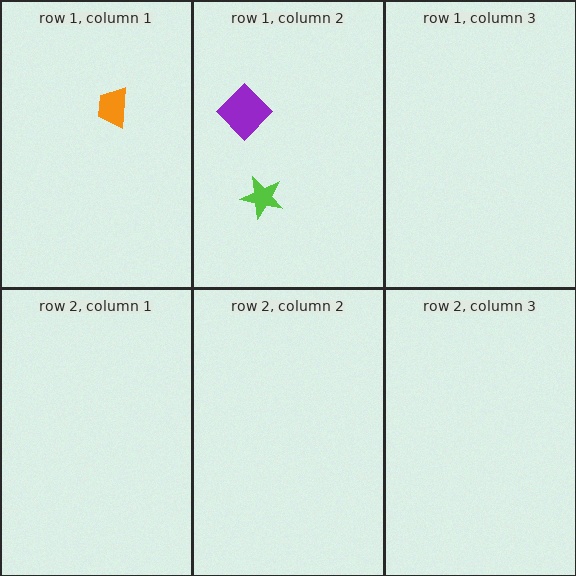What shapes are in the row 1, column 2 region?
The lime star, the purple diamond.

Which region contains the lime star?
The row 1, column 2 region.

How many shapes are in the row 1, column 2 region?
2.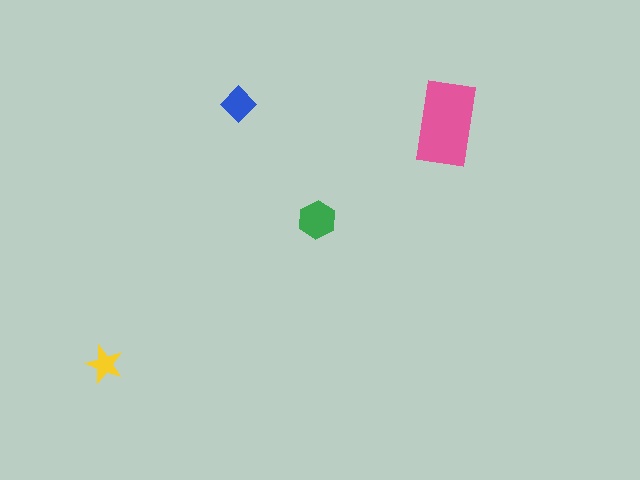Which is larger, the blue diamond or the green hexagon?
The green hexagon.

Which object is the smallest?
The yellow star.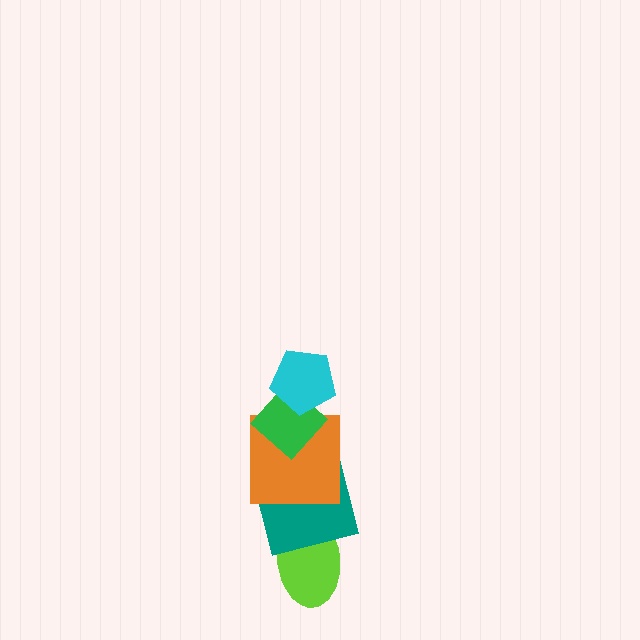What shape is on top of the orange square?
The green diamond is on top of the orange square.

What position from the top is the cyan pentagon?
The cyan pentagon is 1st from the top.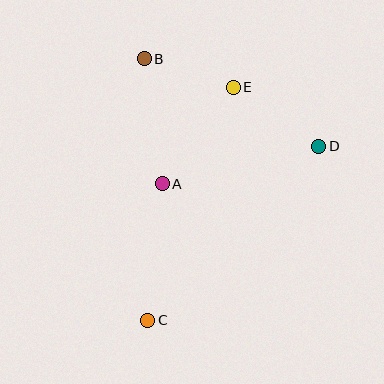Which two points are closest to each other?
Points B and E are closest to each other.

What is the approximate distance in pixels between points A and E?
The distance between A and E is approximately 120 pixels.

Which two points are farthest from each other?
Points B and C are farthest from each other.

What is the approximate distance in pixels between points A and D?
The distance between A and D is approximately 161 pixels.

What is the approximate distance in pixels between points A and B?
The distance between A and B is approximately 126 pixels.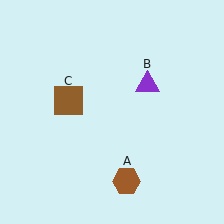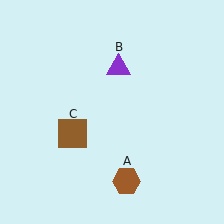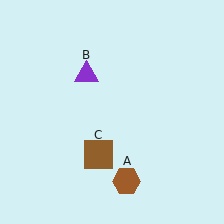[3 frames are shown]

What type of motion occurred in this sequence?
The purple triangle (object B), brown square (object C) rotated counterclockwise around the center of the scene.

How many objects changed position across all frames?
2 objects changed position: purple triangle (object B), brown square (object C).